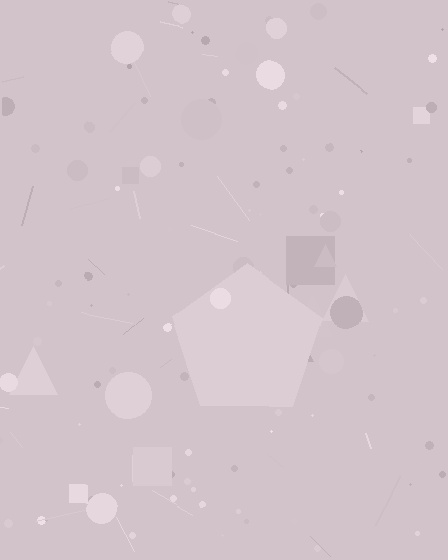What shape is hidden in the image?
A pentagon is hidden in the image.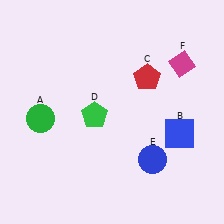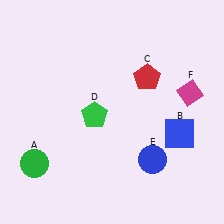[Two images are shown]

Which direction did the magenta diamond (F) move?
The magenta diamond (F) moved down.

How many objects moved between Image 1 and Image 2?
2 objects moved between the two images.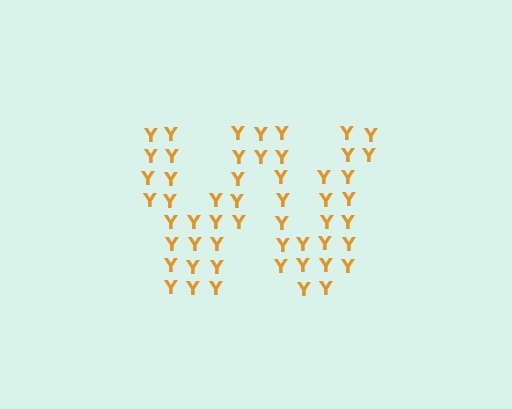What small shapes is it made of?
It is made of small letter Y's.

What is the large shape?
The large shape is the letter W.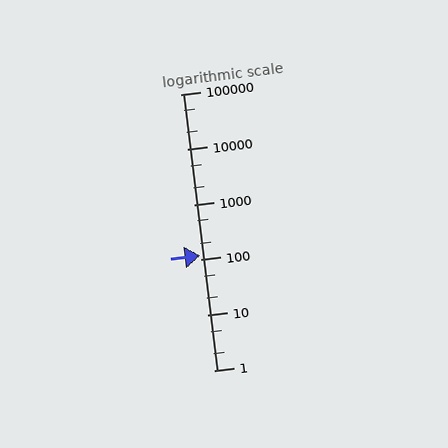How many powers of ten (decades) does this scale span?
The scale spans 5 decades, from 1 to 100000.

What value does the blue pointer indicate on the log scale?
The pointer indicates approximately 120.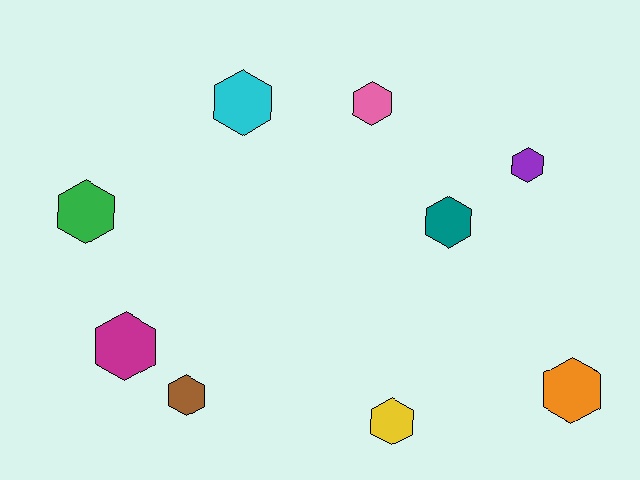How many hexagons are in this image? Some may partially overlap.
There are 9 hexagons.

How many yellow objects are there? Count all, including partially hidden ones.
There is 1 yellow object.